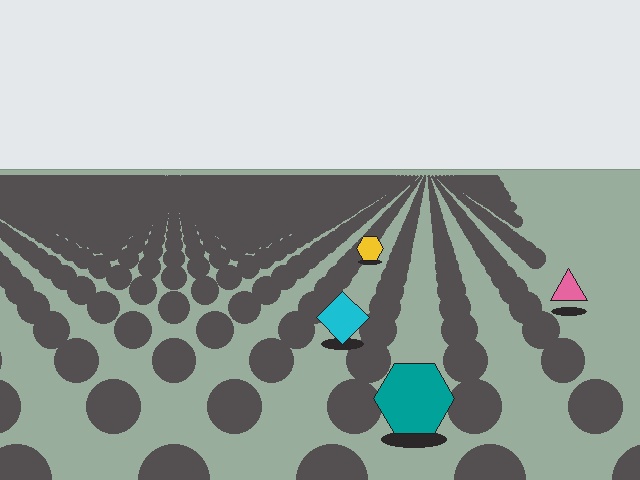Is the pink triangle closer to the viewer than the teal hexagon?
No. The teal hexagon is closer — you can tell from the texture gradient: the ground texture is coarser near it.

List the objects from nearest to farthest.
From nearest to farthest: the teal hexagon, the cyan diamond, the pink triangle, the yellow hexagon.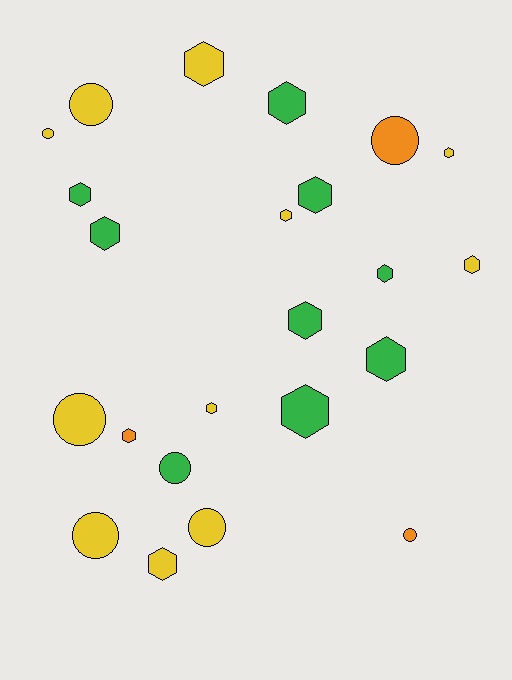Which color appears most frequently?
Yellow, with 11 objects.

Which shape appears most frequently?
Hexagon, with 15 objects.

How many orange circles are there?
There are 2 orange circles.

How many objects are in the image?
There are 23 objects.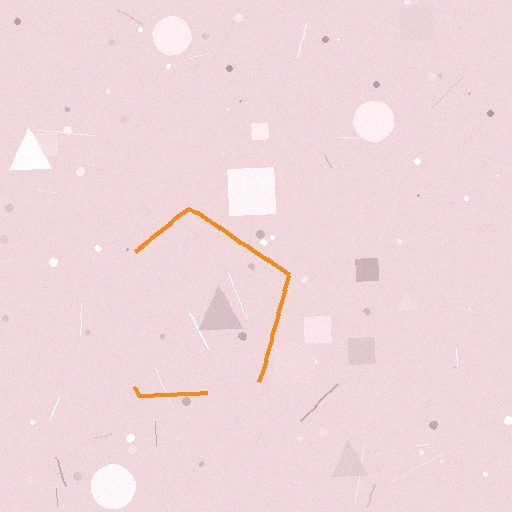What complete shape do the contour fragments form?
The contour fragments form a pentagon.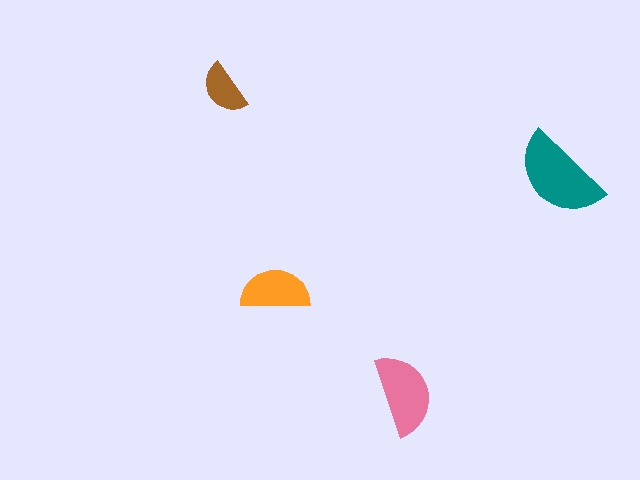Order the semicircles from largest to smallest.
the teal one, the pink one, the orange one, the brown one.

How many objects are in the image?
There are 4 objects in the image.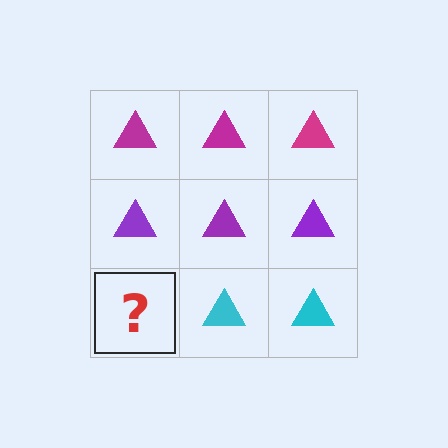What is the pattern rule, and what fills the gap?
The rule is that each row has a consistent color. The gap should be filled with a cyan triangle.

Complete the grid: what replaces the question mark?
The question mark should be replaced with a cyan triangle.